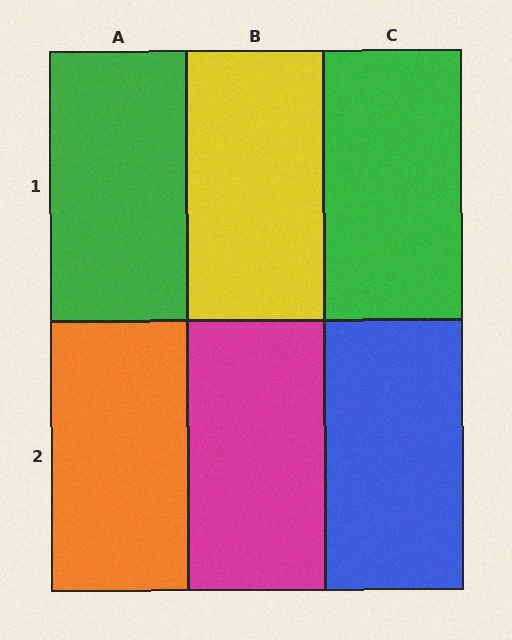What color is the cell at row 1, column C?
Green.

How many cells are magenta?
1 cell is magenta.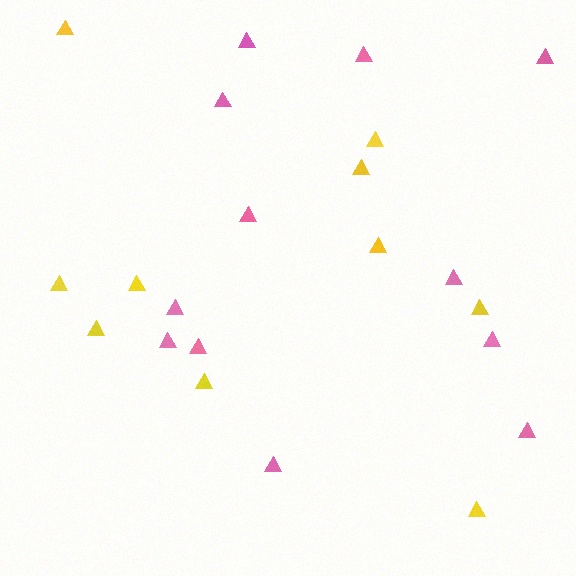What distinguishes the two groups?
There are 2 groups: one group of yellow triangles (10) and one group of pink triangles (12).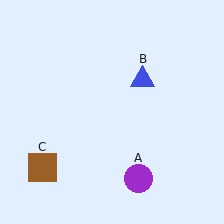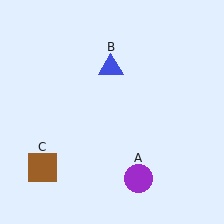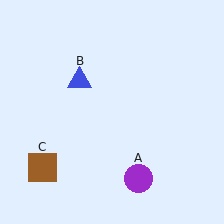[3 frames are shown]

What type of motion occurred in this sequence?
The blue triangle (object B) rotated counterclockwise around the center of the scene.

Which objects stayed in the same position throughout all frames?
Purple circle (object A) and brown square (object C) remained stationary.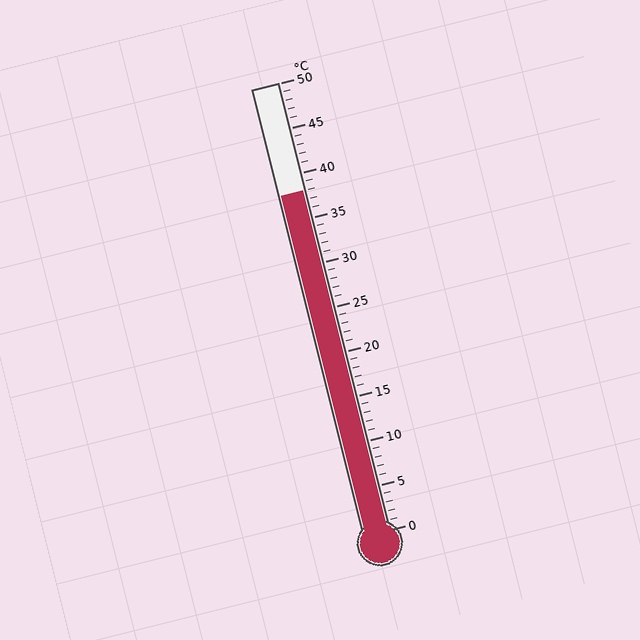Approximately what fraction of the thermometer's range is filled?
The thermometer is filled to approximately 75% of its range.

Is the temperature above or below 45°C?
The temperature is below 45°C.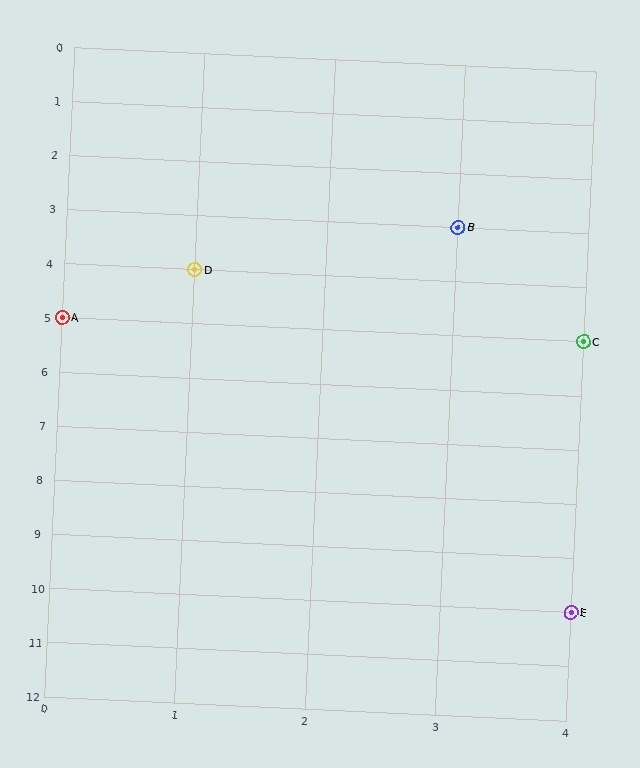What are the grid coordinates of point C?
Point C is at grid coordinates (4, 5).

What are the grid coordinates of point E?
Point E is at grid coordinates (4, 10).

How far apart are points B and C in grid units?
Points B and C are 1 column and 2 rows apart (about 2.2 grid units diagonally).